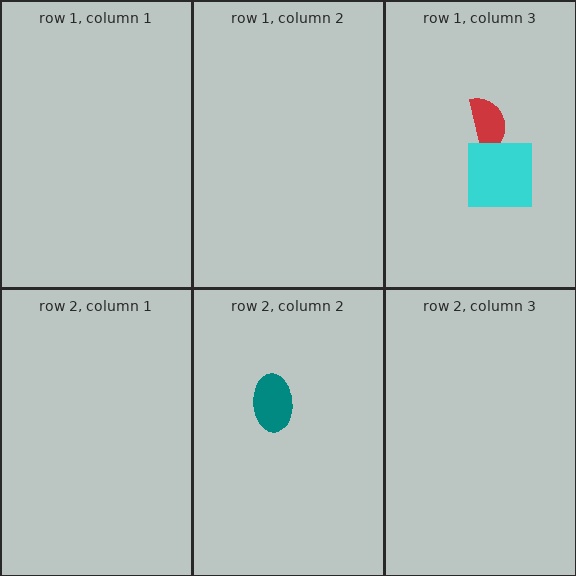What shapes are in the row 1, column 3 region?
The red semicircle, the cyan square.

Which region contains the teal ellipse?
The row 2, column 2 region.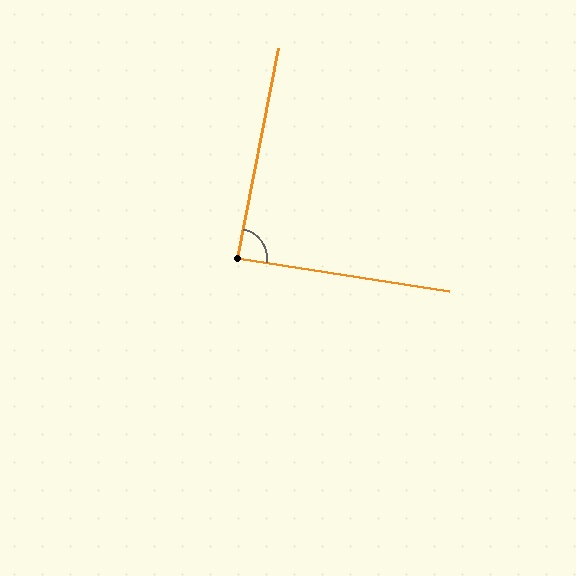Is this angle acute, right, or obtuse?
It is approximately a right angle.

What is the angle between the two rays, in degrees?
Approximately 88 degrees.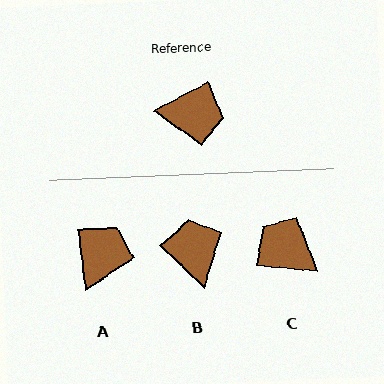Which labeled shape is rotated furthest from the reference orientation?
C, about 146 degrees away.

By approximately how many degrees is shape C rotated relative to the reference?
Approximately 146 degrees counter-clockwise.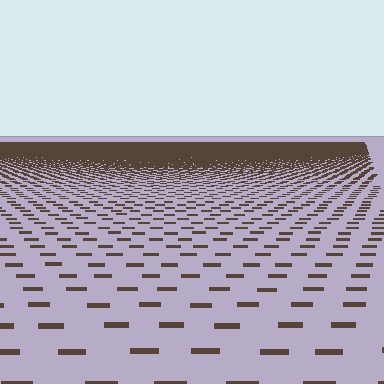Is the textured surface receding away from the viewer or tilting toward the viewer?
The surface is receding away from the viewer. Texture elements get smaller and denser toward the top.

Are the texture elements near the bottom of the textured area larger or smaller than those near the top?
Larger. Near the bottom, elements are closer to the viewer and appear at a bigger on-screen size.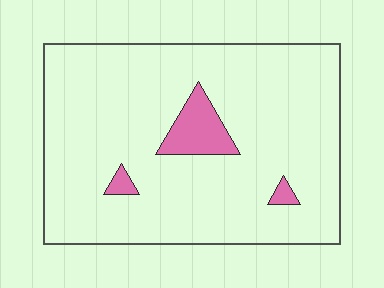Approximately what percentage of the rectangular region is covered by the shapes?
Approximately 5%.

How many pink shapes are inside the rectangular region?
3.